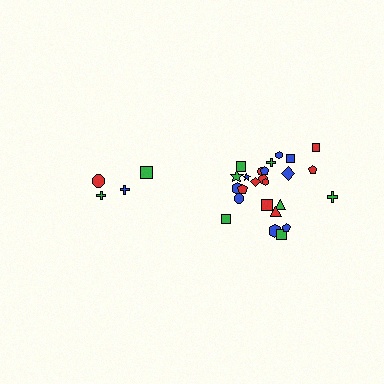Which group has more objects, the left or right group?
The right group.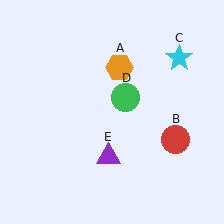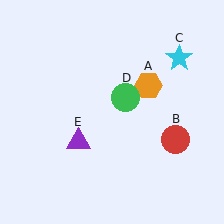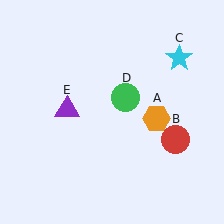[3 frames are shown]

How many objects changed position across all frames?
2 objects changed position: orange hexagon (object A), purple triangle (object E).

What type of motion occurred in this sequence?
The orange hexagon (object A), purple triangle (object E) rotated clockwise around the center of the scene.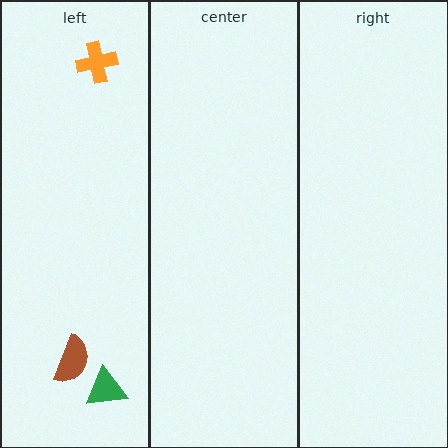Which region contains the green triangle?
The left region.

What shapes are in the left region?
The orange cross, the green triangle, the brown semicircle.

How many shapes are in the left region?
3.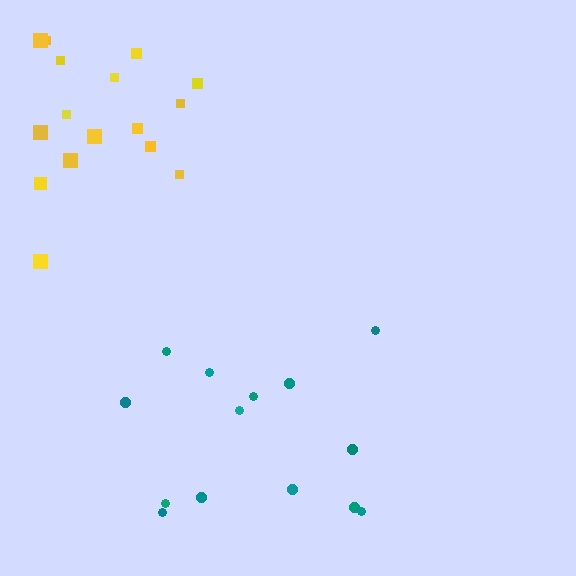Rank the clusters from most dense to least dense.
yellow, teal.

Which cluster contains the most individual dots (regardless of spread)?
Yellow (16).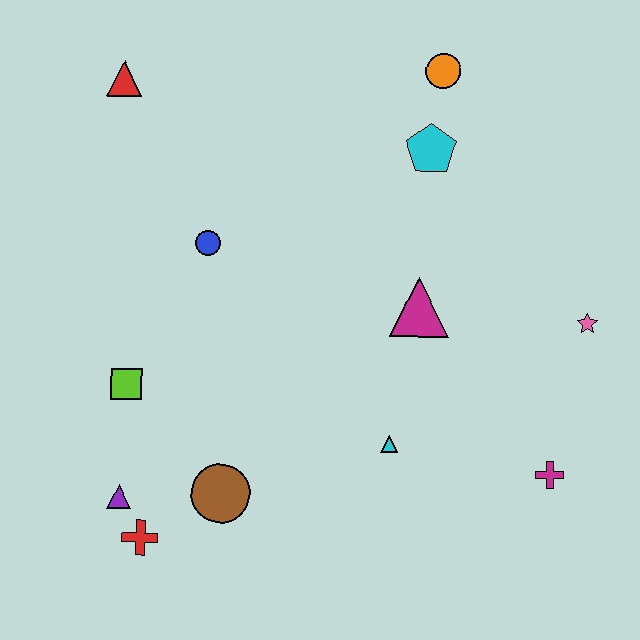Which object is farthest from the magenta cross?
The red triangle is farthest from the magenta cross.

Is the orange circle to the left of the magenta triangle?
No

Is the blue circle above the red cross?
Yes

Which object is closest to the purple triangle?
The red cross is closest to the purple triangle.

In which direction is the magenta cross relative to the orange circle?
The magenta cross is below the orange circle.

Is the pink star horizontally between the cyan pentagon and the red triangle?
No